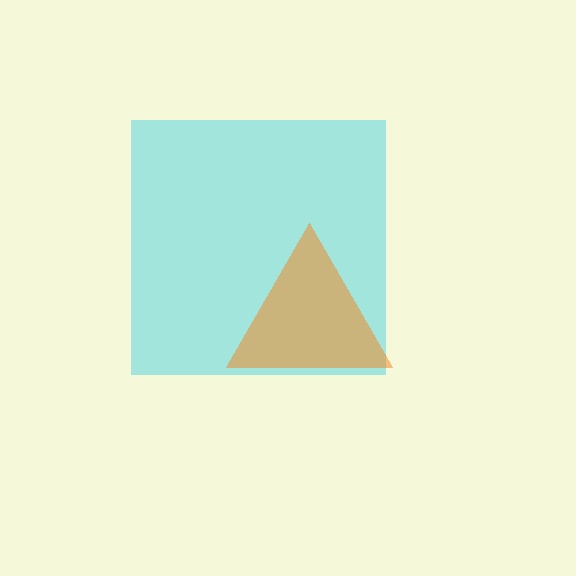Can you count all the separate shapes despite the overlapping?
Yes, there are 2 separate shapes.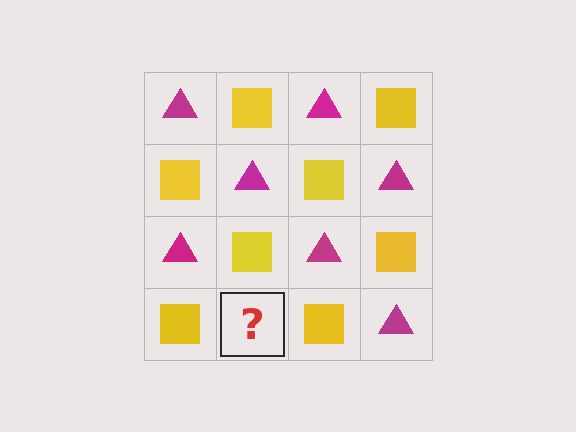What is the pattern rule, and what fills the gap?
The rule is that it alternates magenta triangle and yellow square in a checkerboard pattern. The gap should be filled with a magenta triangle.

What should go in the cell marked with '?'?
The missing cell should contain a magenta triangle.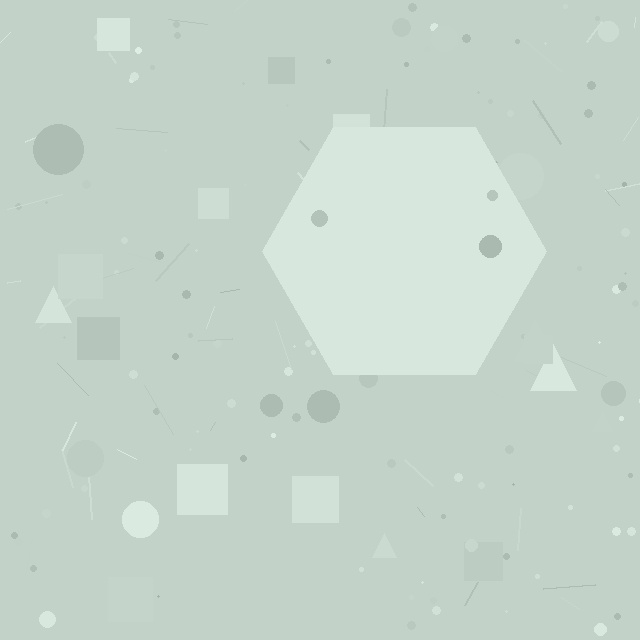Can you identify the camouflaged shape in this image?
The camouflaged shape is a hexagon.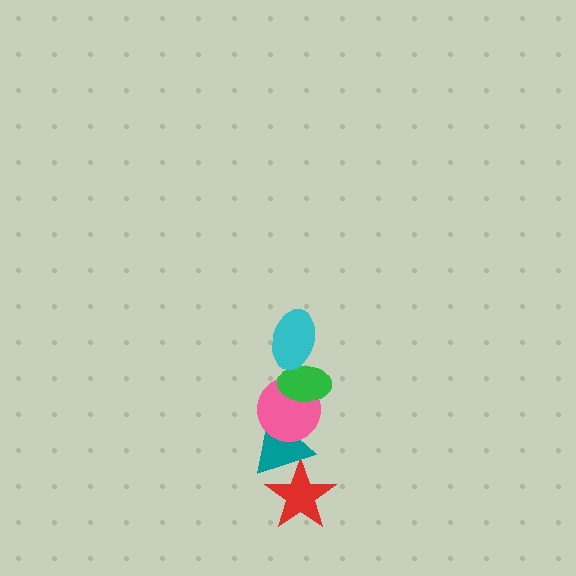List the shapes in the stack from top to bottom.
From top to bottom: the cyan ellipse, the green ellipse, the pink circle, the teal triangle, the red star.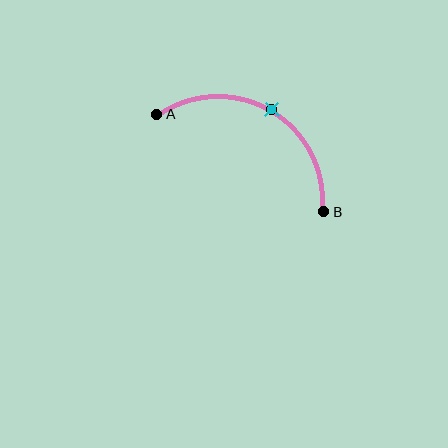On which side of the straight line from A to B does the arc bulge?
The arc bulges above the straight line connecting A and B.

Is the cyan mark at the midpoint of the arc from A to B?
Yes. The cyan mark lies on the arc at equal arc-length from both A and B — it is the arc midpoint.